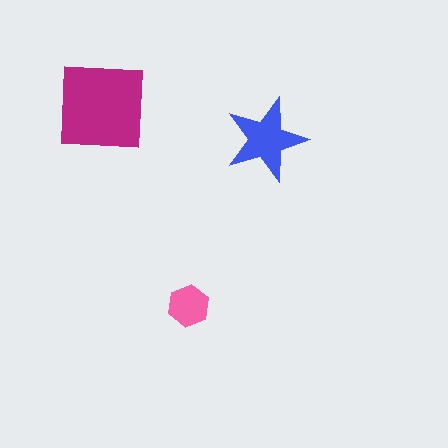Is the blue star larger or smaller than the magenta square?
Smaller.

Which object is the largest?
The magenta square.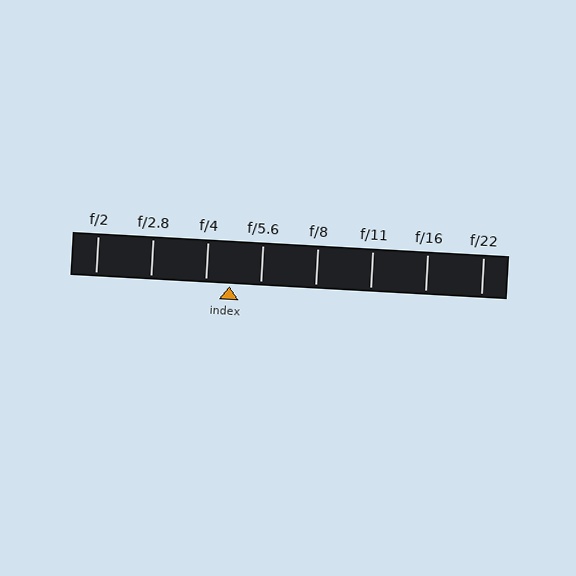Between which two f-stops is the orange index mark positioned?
The index mark is between f/4 and f/5.6.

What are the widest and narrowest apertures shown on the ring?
The widest aperture shown is f/2 and the narrowest is f/22.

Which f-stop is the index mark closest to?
The index mark is closest to f/4.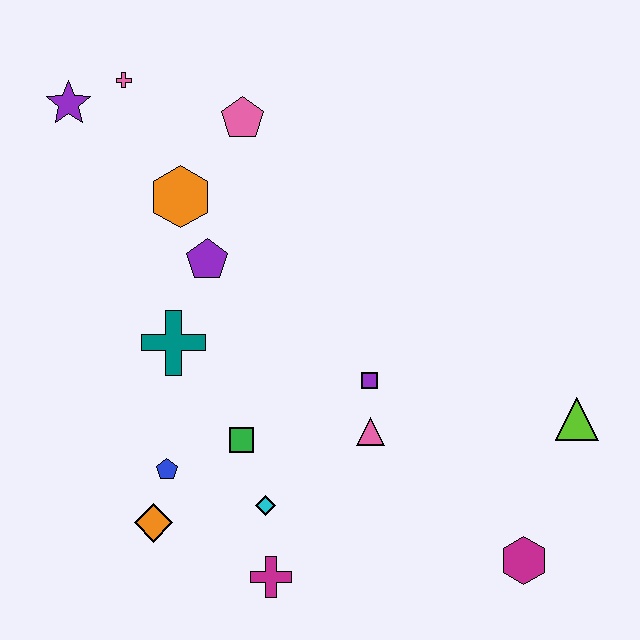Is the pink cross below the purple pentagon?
No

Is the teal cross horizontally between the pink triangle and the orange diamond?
Yes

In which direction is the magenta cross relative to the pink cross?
The magenta cross is below the pink cross.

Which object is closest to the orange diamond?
The blue pentagon is closest to the orange diamond.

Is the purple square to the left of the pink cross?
No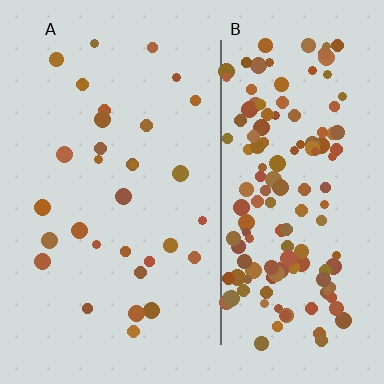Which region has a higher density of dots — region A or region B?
B (the right).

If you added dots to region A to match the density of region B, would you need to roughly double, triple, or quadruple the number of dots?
Approximately quadruple.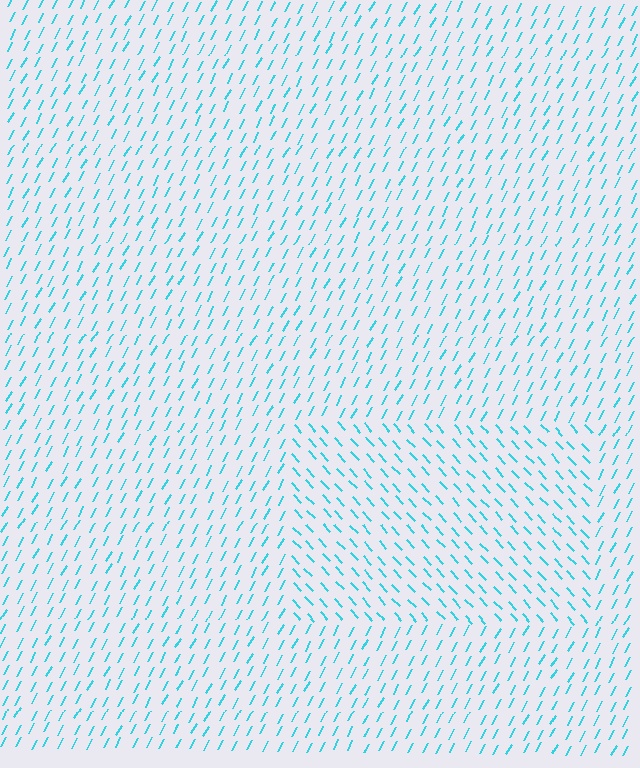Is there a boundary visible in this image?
Yes, there is a texture boundary formed by a change in line orientation.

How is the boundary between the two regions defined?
The boundary is defined purely by a change in line orientation (approximately 71 degrees difference). All lines are the same color and thickness.